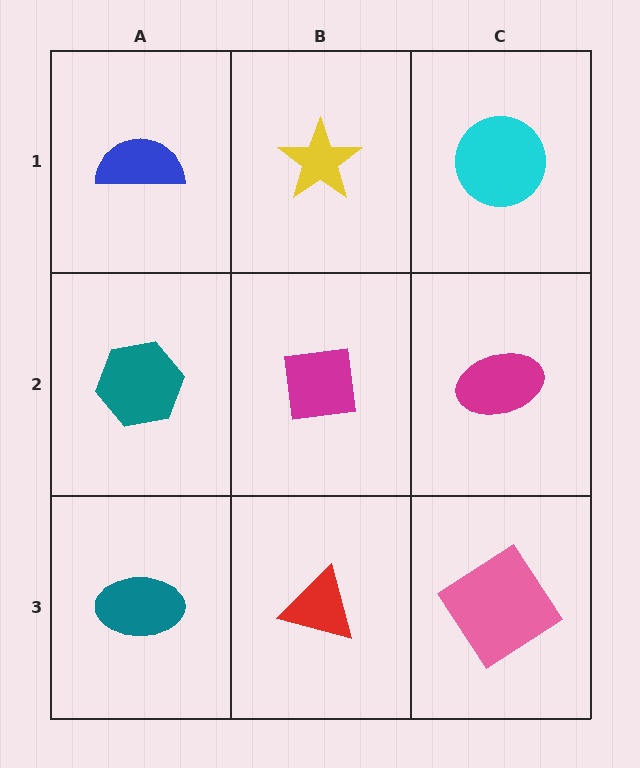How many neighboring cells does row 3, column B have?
3.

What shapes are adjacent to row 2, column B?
A yellow star (row 1, column B), a red triangle (row 3, column B), a teal hexagon (row 2, column A), a magenta ellipse (row 2, column C).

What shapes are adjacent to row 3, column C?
A magenta ellipse (row 2, column C), a red triangle (row 3, column B).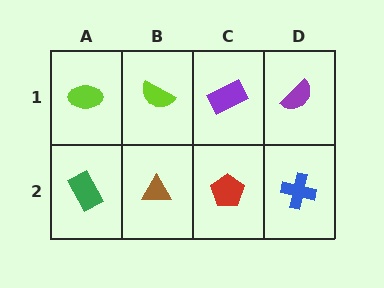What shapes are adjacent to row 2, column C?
A purple rectangle (row 1, column C), a brown triangle (row 2, column B), a blue cross (row 2, column D).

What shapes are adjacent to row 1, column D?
A blue cross (row 2, column D), a purple rectangle (row 1, column C).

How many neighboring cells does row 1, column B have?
3.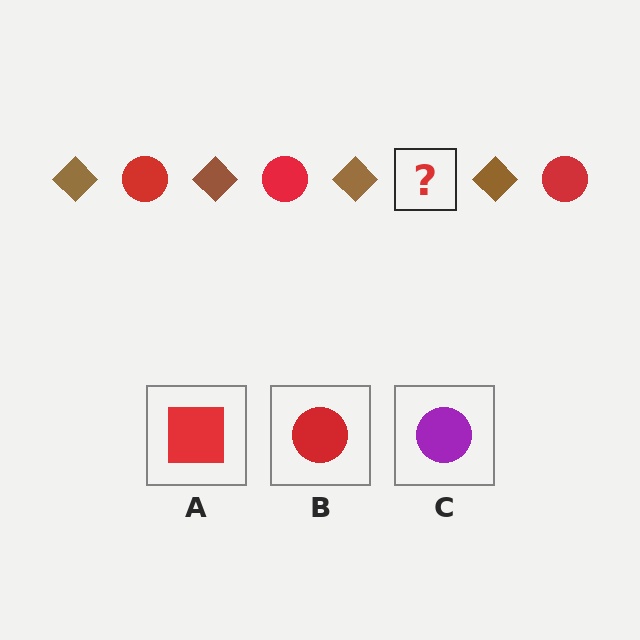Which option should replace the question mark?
Option B.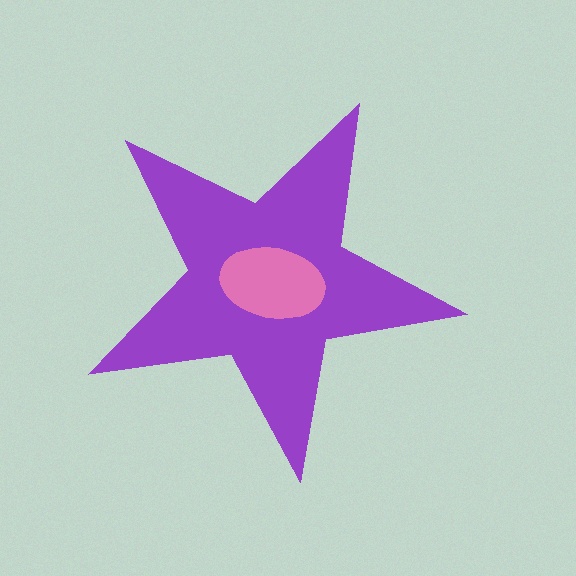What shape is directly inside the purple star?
The pink ellipse.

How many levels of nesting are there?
2.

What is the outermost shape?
The purple star.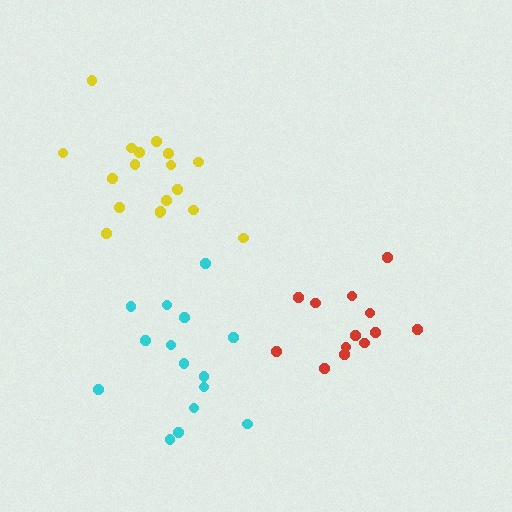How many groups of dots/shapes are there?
There are 3 groups.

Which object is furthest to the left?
The yellow cluster is leftmost.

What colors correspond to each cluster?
The clusters are colored: cyan, yellow, red.